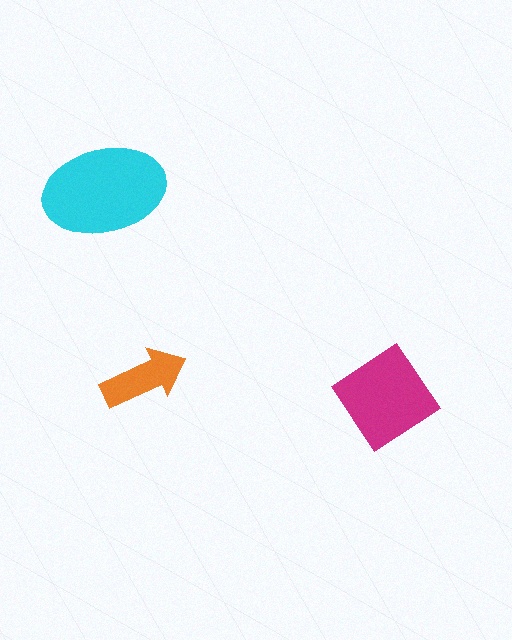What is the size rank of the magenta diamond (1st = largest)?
2nd.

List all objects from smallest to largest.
The orange arrow, the magenta diamond, the cyan ellipse.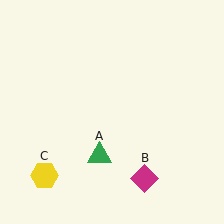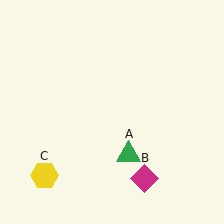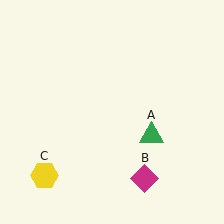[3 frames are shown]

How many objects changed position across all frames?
1 object changed position: green triangle (object A).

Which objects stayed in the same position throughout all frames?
Magenta diamond (object B) and yellow hexagon (object C) remained stationary.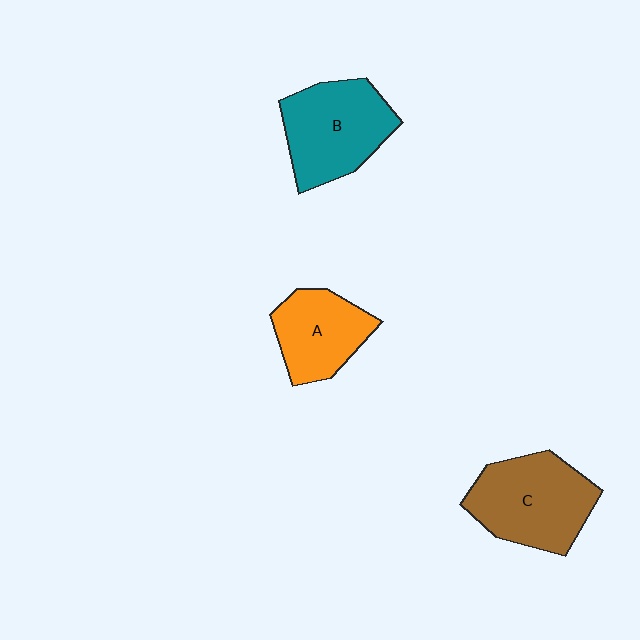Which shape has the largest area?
Shape C (brown).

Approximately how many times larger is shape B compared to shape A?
Approximately 1.3 times.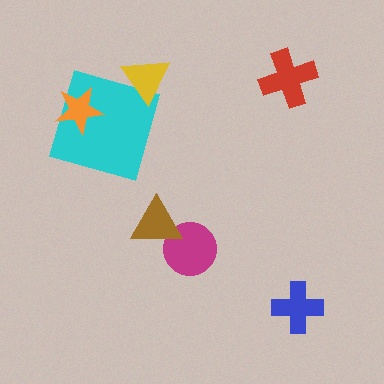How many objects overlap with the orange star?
1 object overlaps with the orange star.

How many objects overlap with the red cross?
0 objects overlap with the red cross.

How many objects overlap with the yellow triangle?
1 object overlaps with the yellow triangle.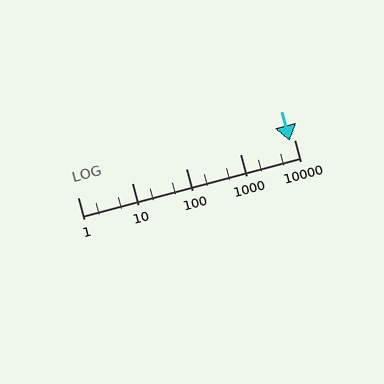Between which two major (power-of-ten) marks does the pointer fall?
The pointer is between 1000 and 10000.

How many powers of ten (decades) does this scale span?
The scale spans 4 decades, from 1 to 10000.